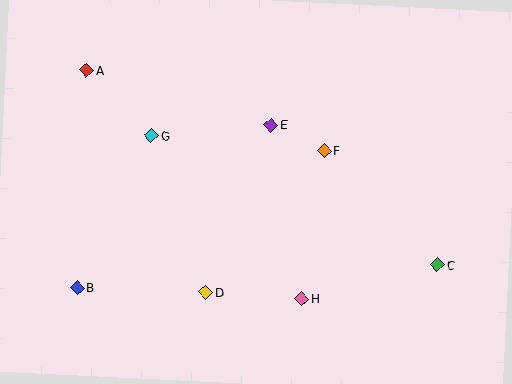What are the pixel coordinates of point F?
Point F is at (324, 151).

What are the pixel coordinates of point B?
Point B is at (77, 288).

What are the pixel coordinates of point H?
Point H is at (301, 298).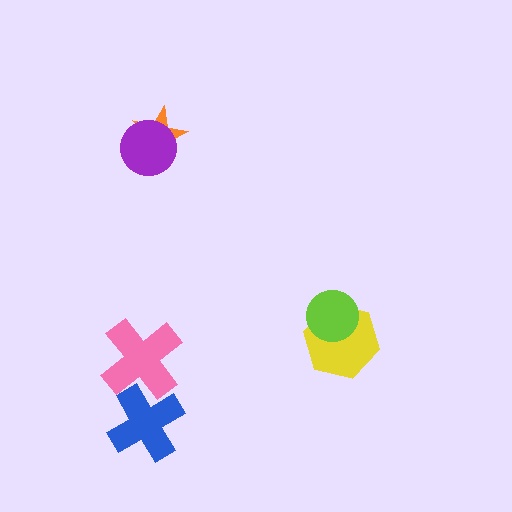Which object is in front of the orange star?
The purple circle is in front of the orange star.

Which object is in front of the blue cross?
The pink cross is in front of the blue cross.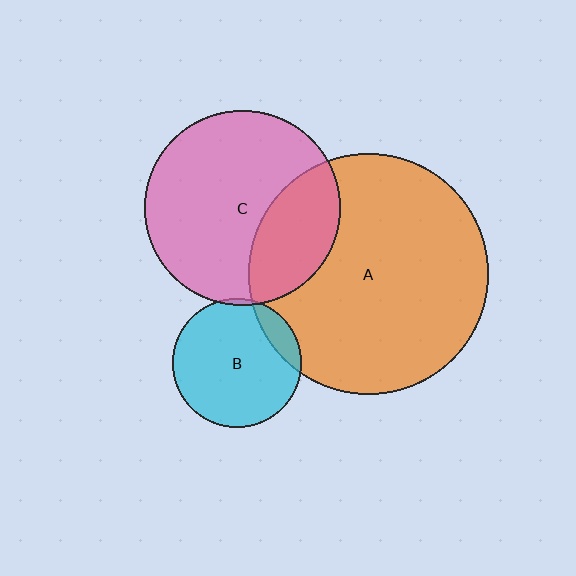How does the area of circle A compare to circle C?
Approximately 1.5 times.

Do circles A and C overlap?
Yes.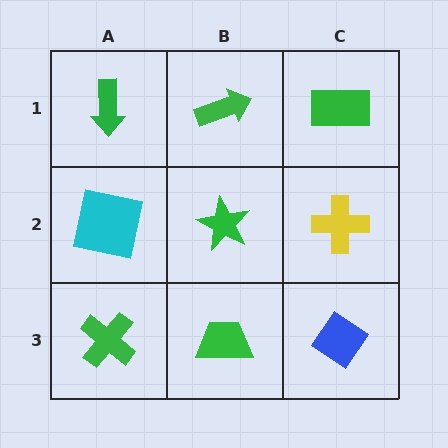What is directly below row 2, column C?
A blue diamond.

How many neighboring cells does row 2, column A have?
3.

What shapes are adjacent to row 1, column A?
A cyan square (row 2, column A), a green arrow (row 1, column B).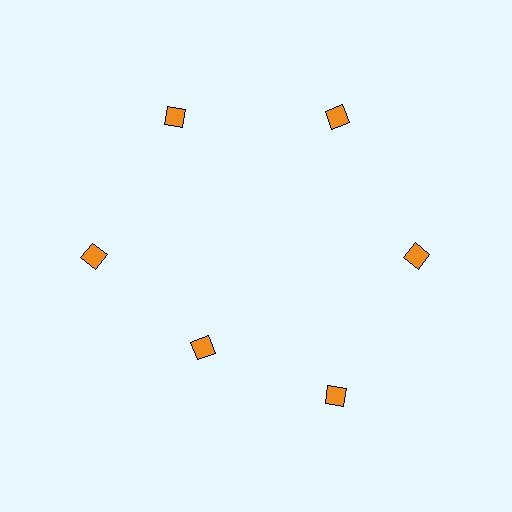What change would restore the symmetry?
The symmetry would be restored by moving it outward, back onto the ring so that all 6 diamonds sit at equal angles and equal distance from the center.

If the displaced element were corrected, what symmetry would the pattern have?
It would have 6-fold rotational symmetry — the pattern would map onto itself every 60 degrees.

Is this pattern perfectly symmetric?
No. The 6 orange diamonds are arranged in a ring, but one element near the 7 o'clock position is pulled inward toward the center, breaking the 6-fold rotational symmetry.